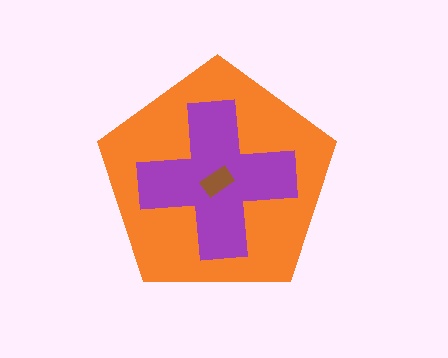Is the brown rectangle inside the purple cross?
Yes.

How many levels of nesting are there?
3.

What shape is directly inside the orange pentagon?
The purple cross.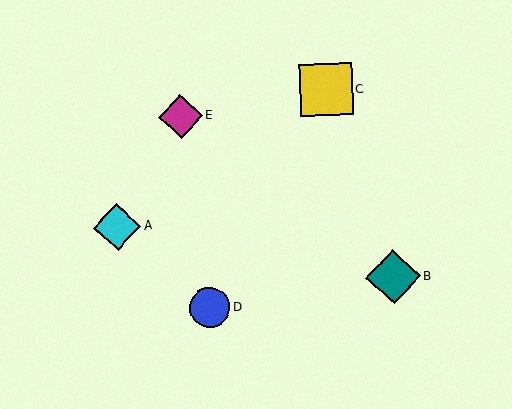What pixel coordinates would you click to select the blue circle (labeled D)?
Click at (210, 308) to select the blue circle D.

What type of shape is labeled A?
Shape A is a cyan diamond.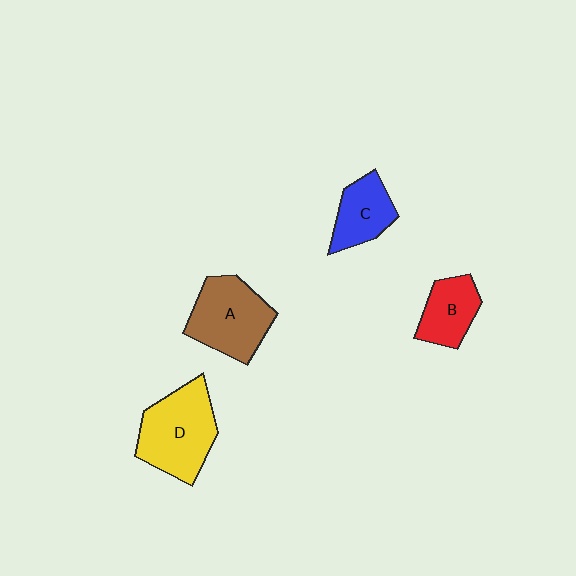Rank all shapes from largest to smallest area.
From largest to smallest: D (yellow), A (brown), C (blue), B (red).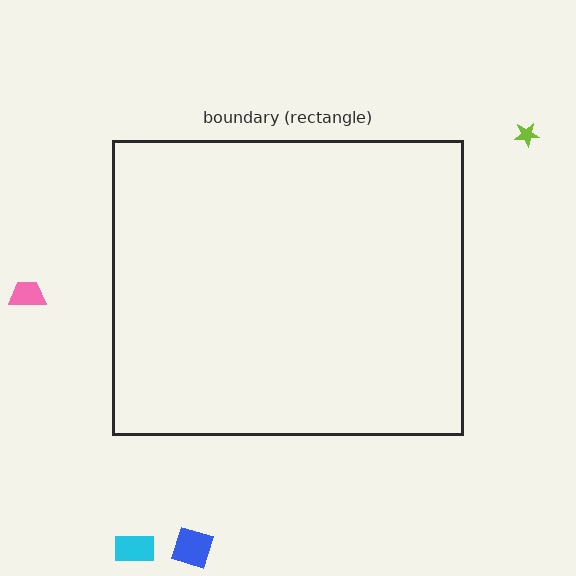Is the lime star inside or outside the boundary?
Outside.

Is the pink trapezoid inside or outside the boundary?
Outside.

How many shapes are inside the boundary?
0 inside, 4 outside.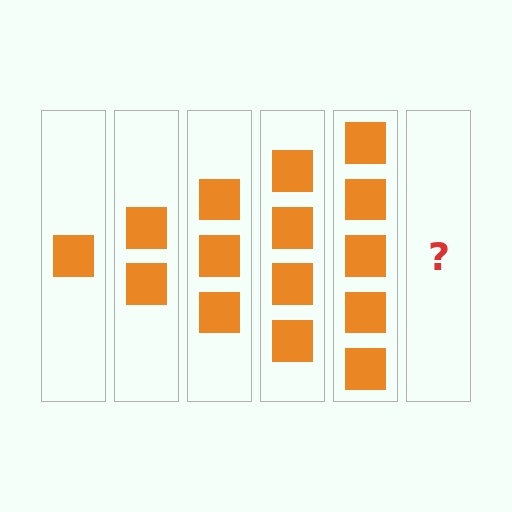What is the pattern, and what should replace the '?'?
The pattern is that each step adds one more square. The '?' should be 6 squares.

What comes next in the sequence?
The next element should be 6 squares.